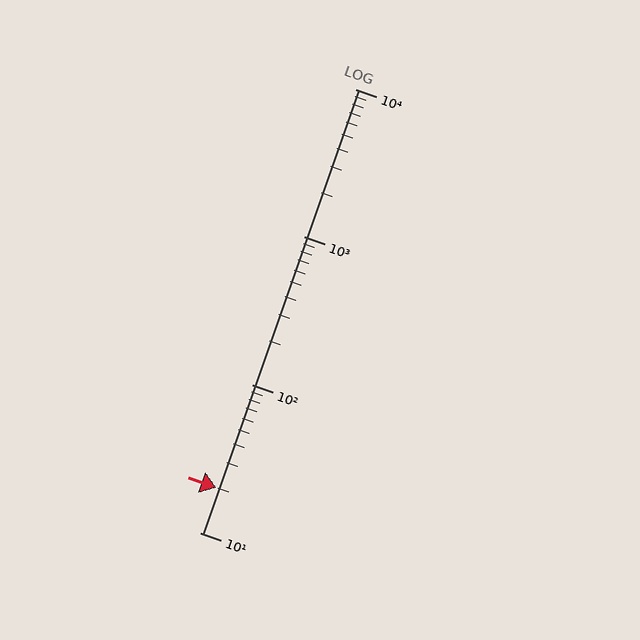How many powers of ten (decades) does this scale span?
The scale spans 3 decades, from 10 to 10000.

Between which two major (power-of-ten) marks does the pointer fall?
The pointer is between 10 and 100.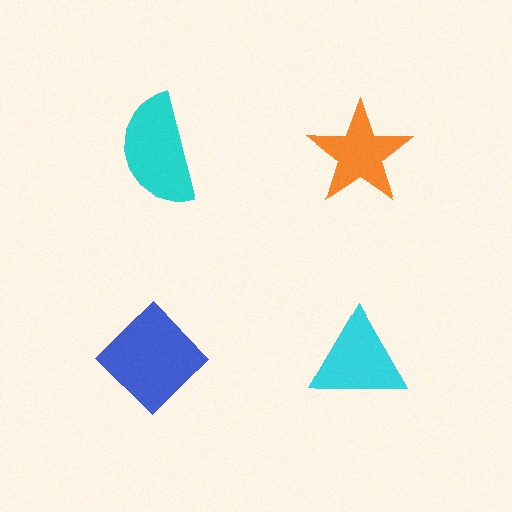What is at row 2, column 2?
A cyan triangle.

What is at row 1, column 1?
A cyan semicircle.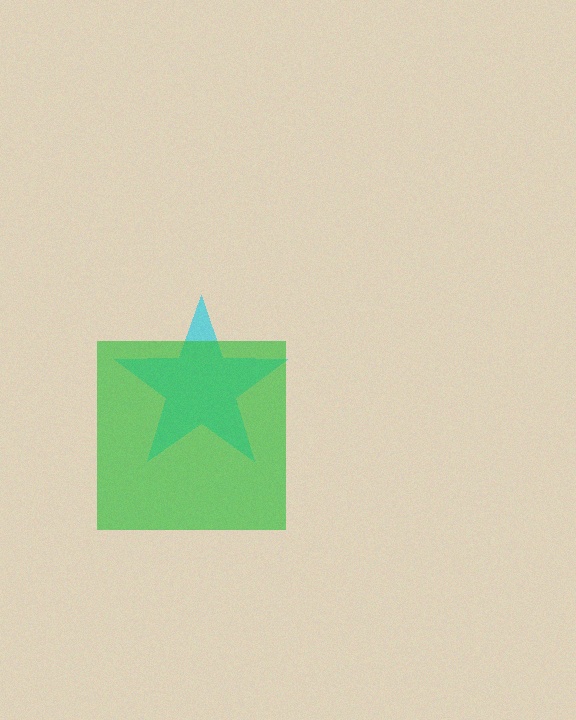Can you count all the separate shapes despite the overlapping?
Yes, there are 2 separate shapes.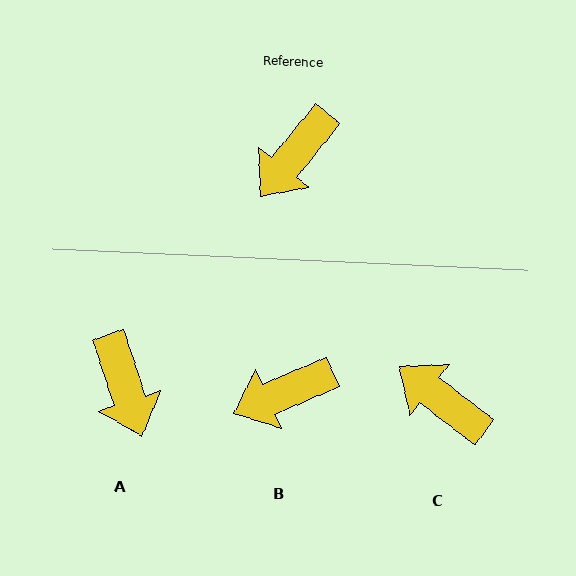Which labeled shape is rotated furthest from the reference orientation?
C, about 88 degrees away.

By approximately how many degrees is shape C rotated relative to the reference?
Approximately 88 degrees clockwise.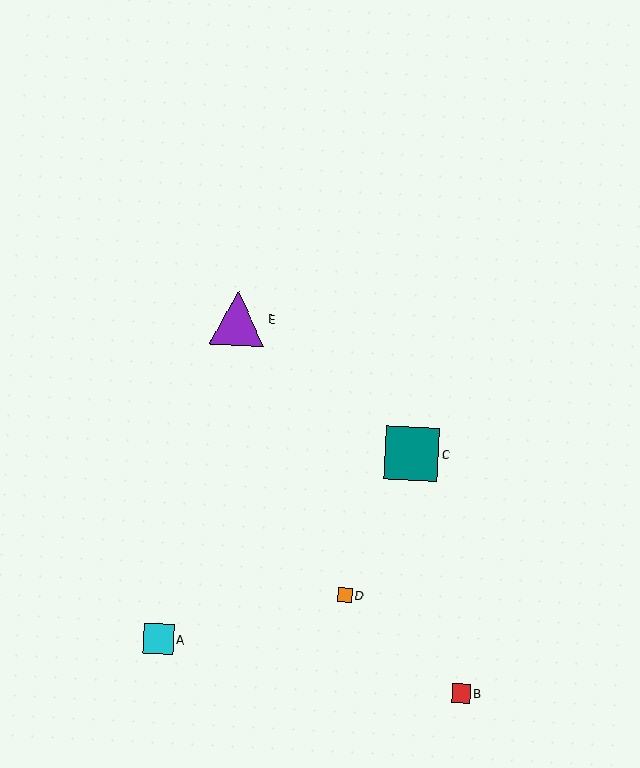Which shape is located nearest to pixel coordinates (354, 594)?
The orange square (labeled D) at (345, 595) is nearest to that location.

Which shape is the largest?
The purple triangle (labeled E) is the largest.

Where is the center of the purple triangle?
The center of the purple triangle is at (238, 318).